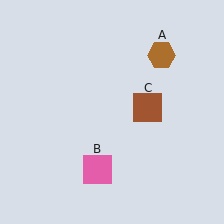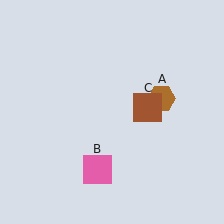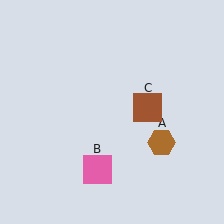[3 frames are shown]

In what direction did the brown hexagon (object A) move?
The brown hexagon (object A) moved down.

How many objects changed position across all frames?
1 object changed position: brown hexagon (object A).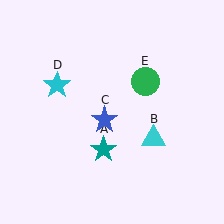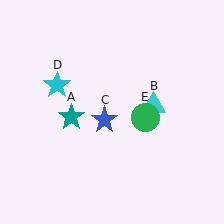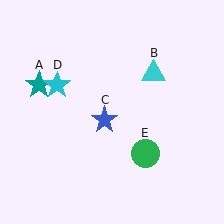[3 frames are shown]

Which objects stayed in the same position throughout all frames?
Blue star (object C) and cyan star (object D) remained stationary.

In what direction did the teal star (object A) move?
The teal star (object A) moved up and to the left.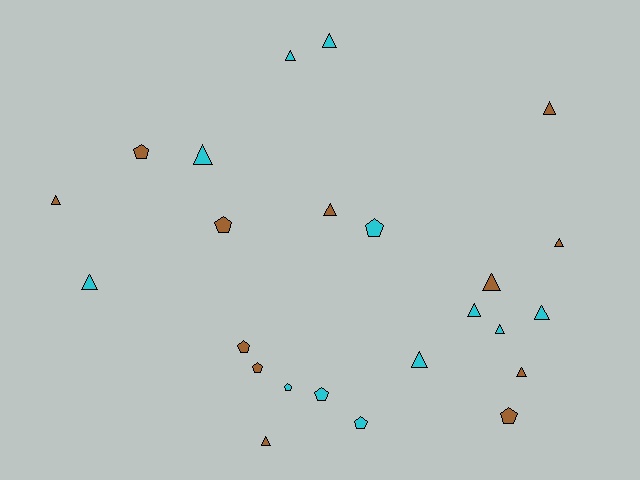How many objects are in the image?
There are 24 objects.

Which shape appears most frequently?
Triangle, with 15 objects.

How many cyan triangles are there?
There are 8 cyan triangles.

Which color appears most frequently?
Brown, with 12 objects.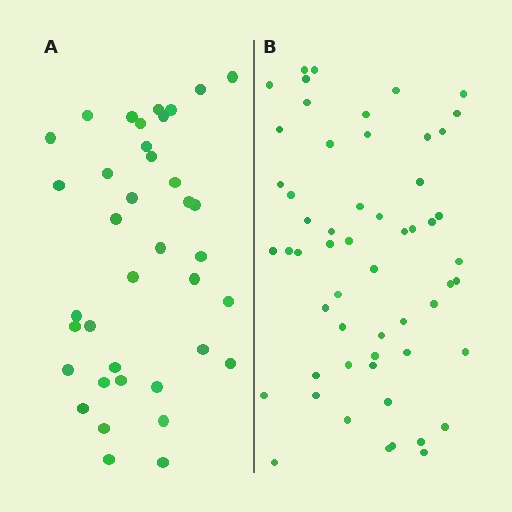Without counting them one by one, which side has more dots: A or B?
Region B (the right region) has more dots.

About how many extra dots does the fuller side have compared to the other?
Region B has approximately 20 more dots than region A.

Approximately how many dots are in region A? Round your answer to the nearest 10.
About 40 dots. (The exact count is 38, which rounds to 40.)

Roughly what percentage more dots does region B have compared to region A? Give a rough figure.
About 45% more.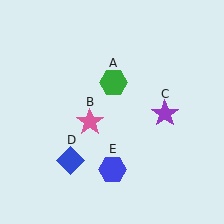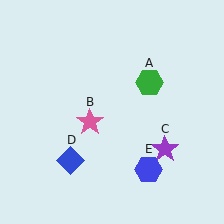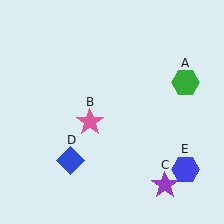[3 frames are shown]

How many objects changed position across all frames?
3 objects changed position: green hexagon (object A), purple star (object C), blue hexagon (object E).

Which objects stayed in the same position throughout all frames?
Pink star (object B) and blue diamond (object D) remained stationary.